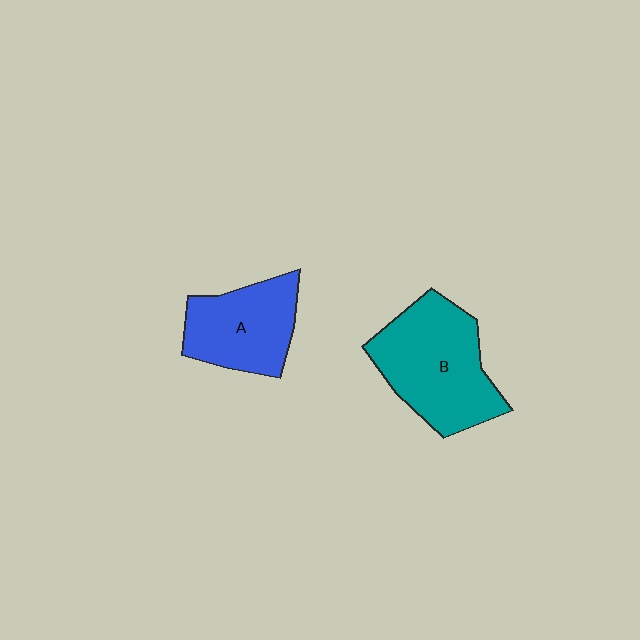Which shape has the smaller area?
Shape A (blue).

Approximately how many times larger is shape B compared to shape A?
Approximately 1.4 times.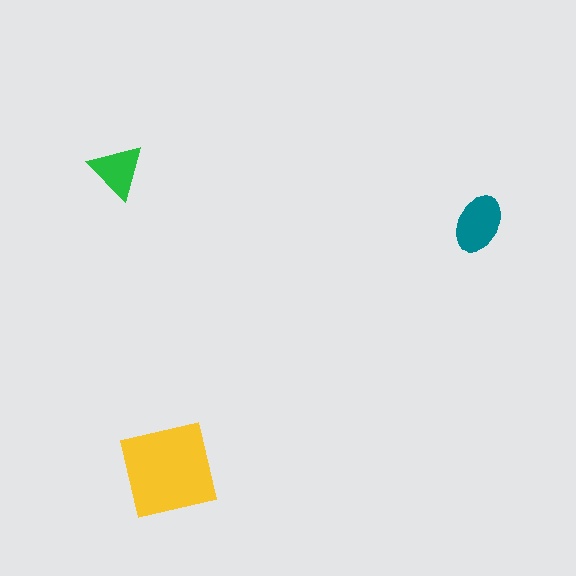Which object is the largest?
The yellow square.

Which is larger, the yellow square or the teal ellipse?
The yellow square.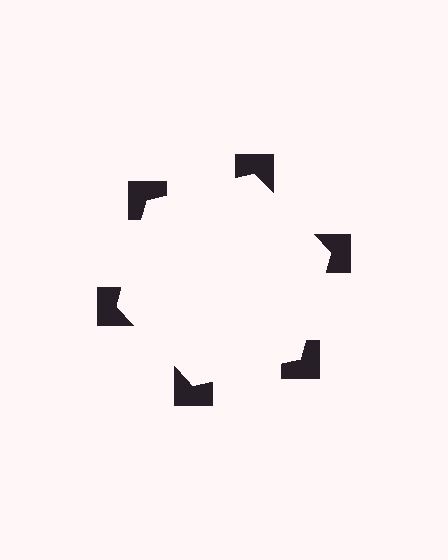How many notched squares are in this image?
There are 6 — one at each vertex of the illusory hexagon.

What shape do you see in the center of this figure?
An illusory hexagon — its edges are inferred from the aligned wedge cuts in the notched squares, not physically drawn.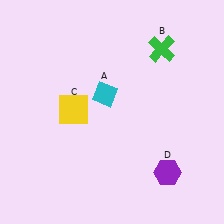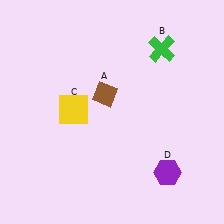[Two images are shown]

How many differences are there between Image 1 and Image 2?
There is 1 difference between the two images.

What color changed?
The diamond (A) changed from cyan in Image 1 to brown in Image 2.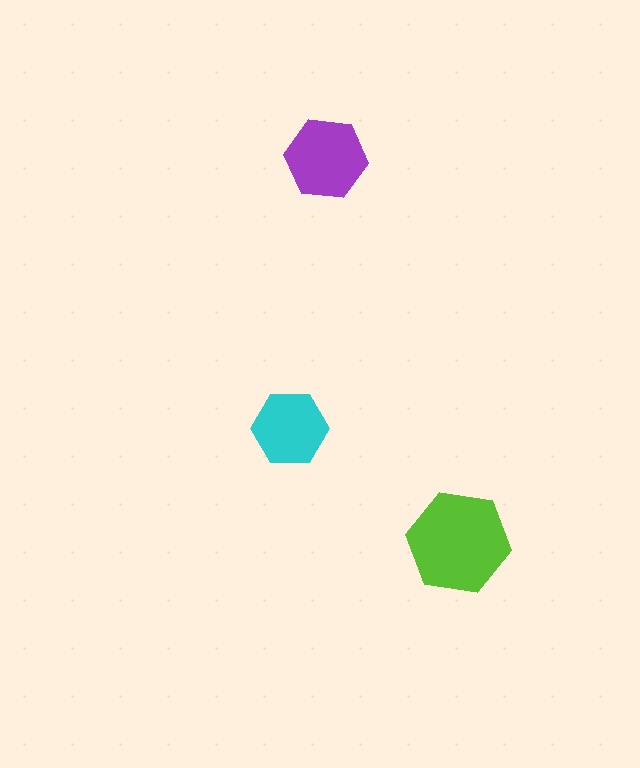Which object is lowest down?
The lime hexagon is bottommost.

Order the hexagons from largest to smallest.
the lime one, the purple one, the cyan one.